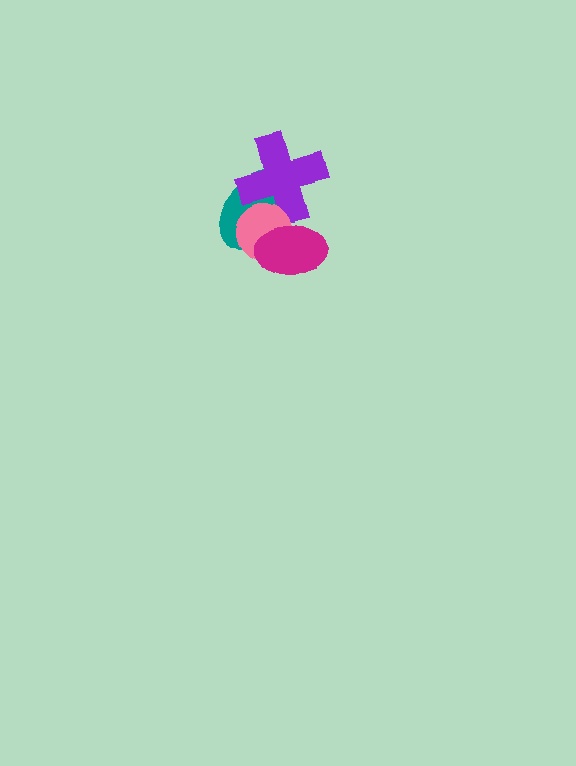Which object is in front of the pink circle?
The magenta ellipse is in front of the pink circle.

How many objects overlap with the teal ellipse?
3 objects overlap with the teal ellipse.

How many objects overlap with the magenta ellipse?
3 objects overlap with the magenta ellipse.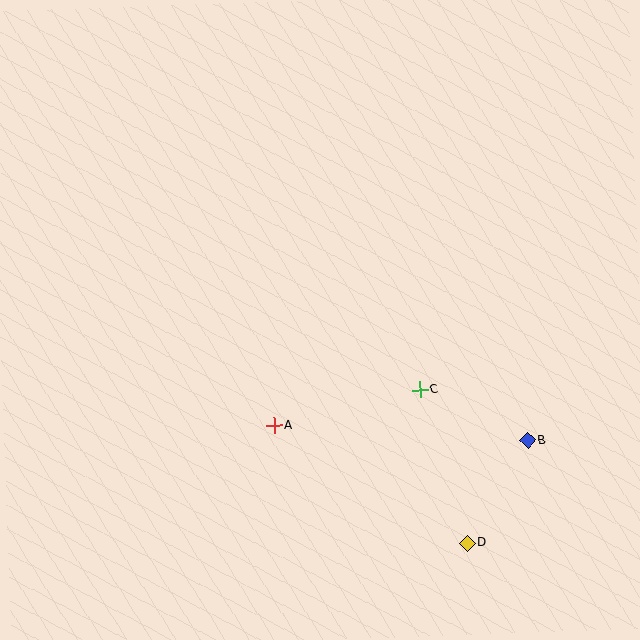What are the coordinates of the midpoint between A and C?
The midpoint between A and C is at (347, 408).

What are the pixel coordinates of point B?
Point B is at (528, 440).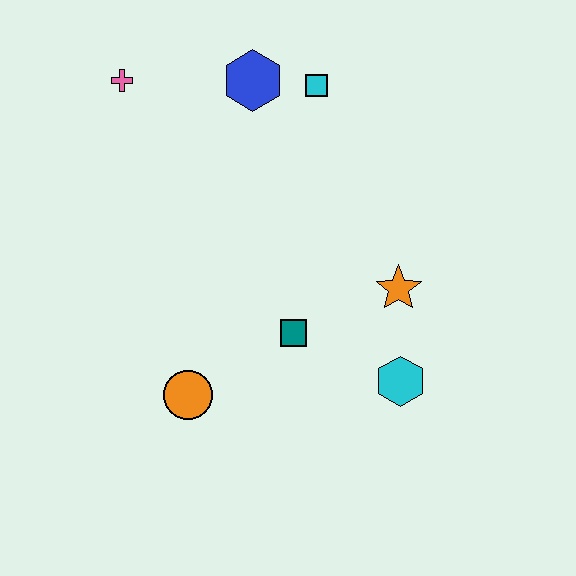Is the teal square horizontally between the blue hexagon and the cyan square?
Yes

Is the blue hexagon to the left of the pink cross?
No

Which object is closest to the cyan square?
The blue hexagon is closest to the cyan square.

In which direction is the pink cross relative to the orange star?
The pink cross is to the left of the orange star.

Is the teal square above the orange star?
No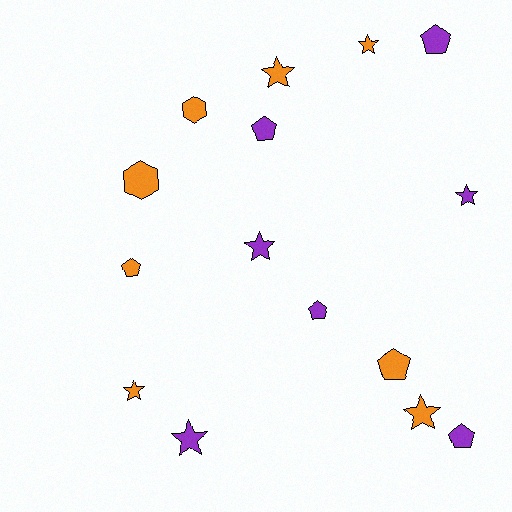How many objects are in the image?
There are 15 objects.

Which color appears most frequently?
Orange, with 8 objects.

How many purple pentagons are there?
There are 4 purple pentagons.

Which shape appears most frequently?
Star, with 7 objects.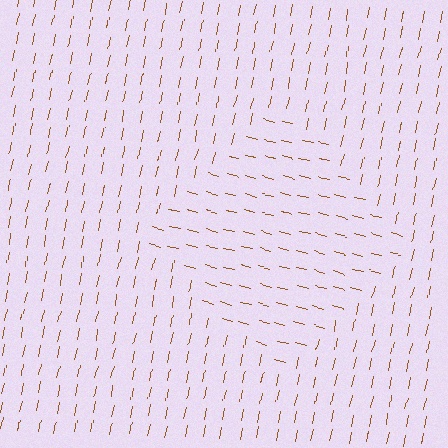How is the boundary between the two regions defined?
The boundary is defined purely by a change in line orientation (approximately 88 degrees difference). All lines are the same color and thickness.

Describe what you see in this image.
The image is filled with small brown line segments. A diamond region in the image has lines oriented differently from the surrounding lines, creating a visible texture boundary.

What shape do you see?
I see a diamond.